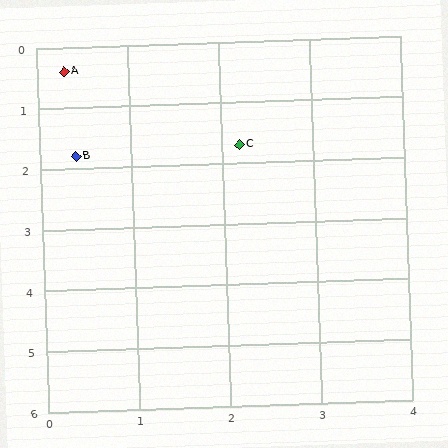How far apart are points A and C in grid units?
Points A and C are about 2.3 grid units apart.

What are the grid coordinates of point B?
Point B is at approximately (0.4, 1.8).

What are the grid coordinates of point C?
Point C is at approximately (2.2, 1.7).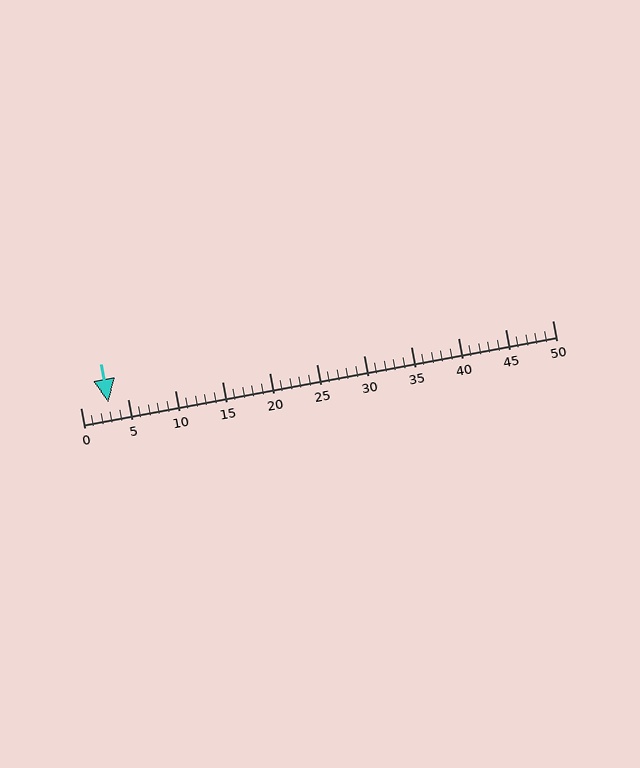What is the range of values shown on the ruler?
The ruler shows values from 0 to 50.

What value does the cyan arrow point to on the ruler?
The cyan arrow points to approximately 3.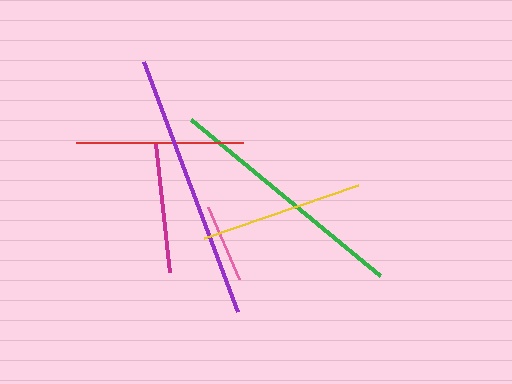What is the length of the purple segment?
The purple segment is approximately 268 pixels long.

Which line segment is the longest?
The purple line is the longest at approximately 268 pixels.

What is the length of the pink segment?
The pink segment is approximately 79 pixels long.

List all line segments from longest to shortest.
From longest to shortest: purple, green, red, yellow, magenta, pink.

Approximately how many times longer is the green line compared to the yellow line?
The green line is approximately 1.5 times the length of the yellow line.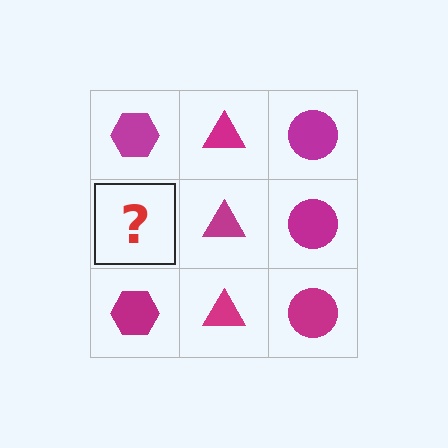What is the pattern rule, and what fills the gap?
The rule is that each column has a consistent shape. The gap should be filled with a magenta hexagon.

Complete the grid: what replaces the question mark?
The question mark should be replaced with a magenta hexagon.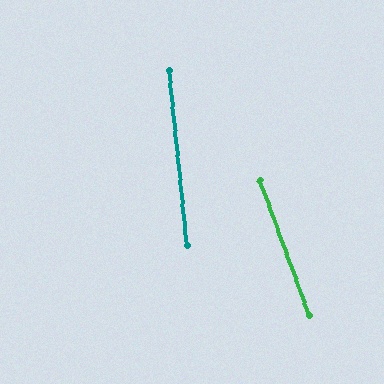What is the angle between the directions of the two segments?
Approximately 14 degrees.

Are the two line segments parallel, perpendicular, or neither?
Neither parallel nor perpendicular — they differ by about 14°.